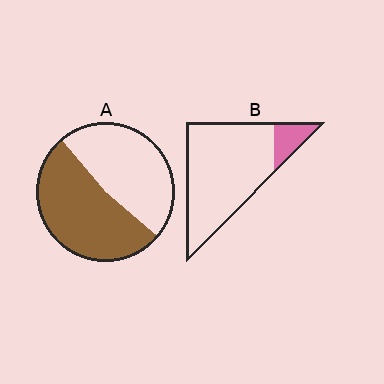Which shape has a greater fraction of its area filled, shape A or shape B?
Shape A.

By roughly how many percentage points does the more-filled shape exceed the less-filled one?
By roughly 40 percentage points (A over B).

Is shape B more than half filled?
No.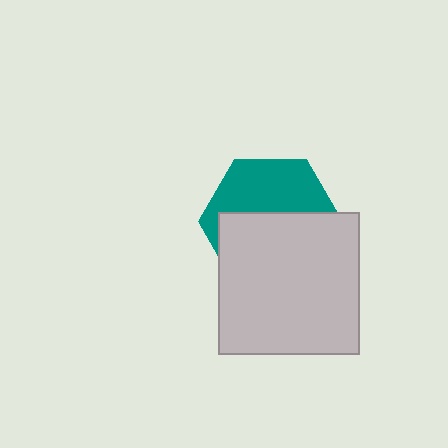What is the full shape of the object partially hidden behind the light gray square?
The partially hidden object is a teal hexagon.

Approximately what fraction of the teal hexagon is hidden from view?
Roughly 57% of the teal hexagon is hidden behind the light gray square.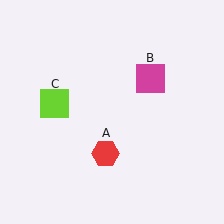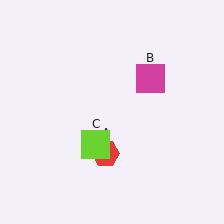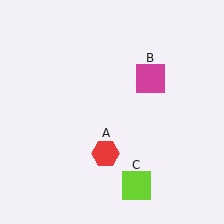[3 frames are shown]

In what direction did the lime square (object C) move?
The lime square (object C) moved down and to the right.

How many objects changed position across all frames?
1 object changed position: lime square (object C).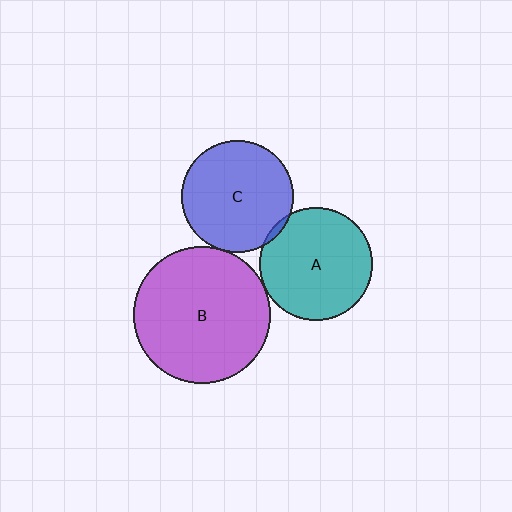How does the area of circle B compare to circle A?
Approximately 1.5 times.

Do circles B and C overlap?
Yes.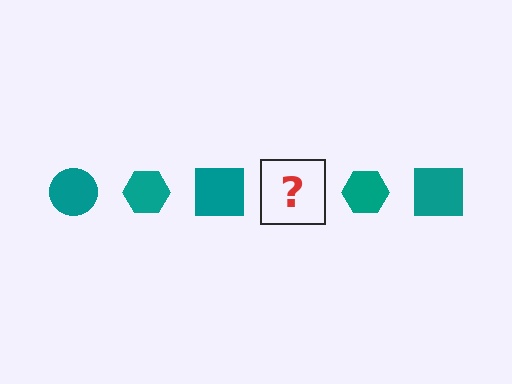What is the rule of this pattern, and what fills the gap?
The rule is that the pattern cycles through circle, hexagon, square shapes in teal. The gap should be filled with a teal circle.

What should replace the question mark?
The question mark should be replaced with a teal circle.